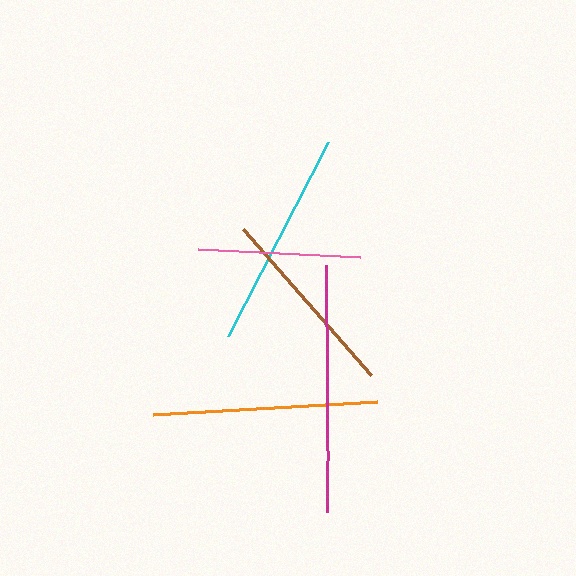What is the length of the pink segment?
The pink segment is approximately 162 pixels long.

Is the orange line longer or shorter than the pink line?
The orange line is longer than the pink line.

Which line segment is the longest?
The magenta line is the longest at approximately 247 pixels.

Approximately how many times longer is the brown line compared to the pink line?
The brown line is approximately 1.2 times the length of the pink line.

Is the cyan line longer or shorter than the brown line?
The cyan line is longer than the brown line.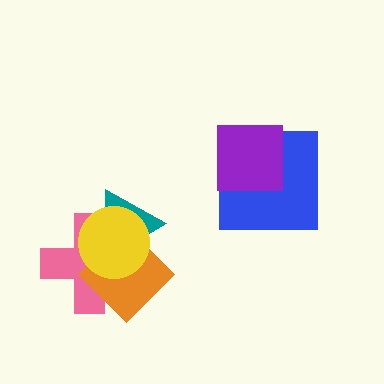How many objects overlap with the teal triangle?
3 objects overlap with the teal triangle.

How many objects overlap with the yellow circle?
3 objects overlap with the yellow circle.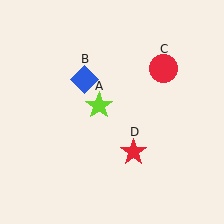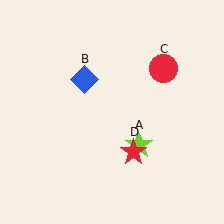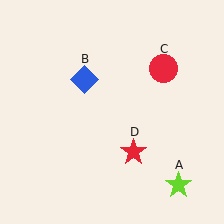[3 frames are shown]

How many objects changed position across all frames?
1 object changed position: lime star (object A).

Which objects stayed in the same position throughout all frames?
Blue diamond (object B) and red circle (object C) and red star (object D) remained stationary.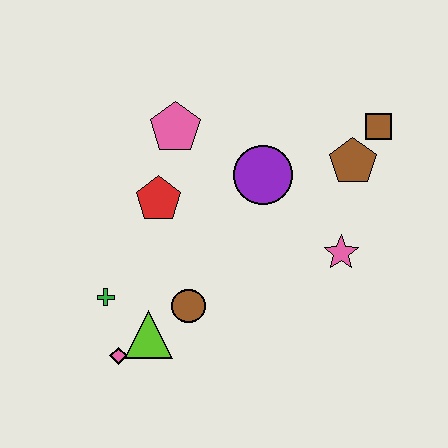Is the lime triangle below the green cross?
Yes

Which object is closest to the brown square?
The brown pentagon is closest to the brown square.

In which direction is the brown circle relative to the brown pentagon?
The brown circle is to the left of the brown pentagon.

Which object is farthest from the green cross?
The brown square is farthest from the green cross.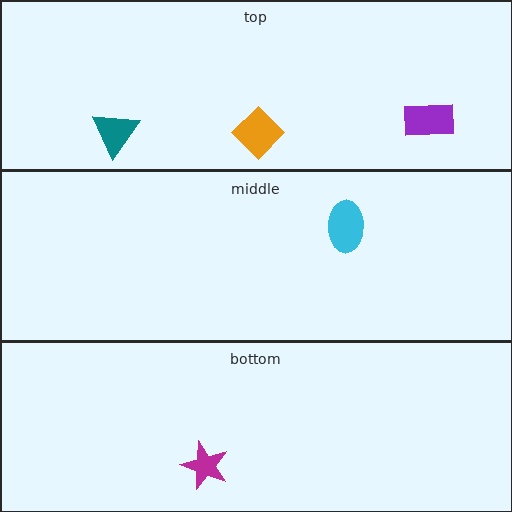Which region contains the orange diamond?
The top region.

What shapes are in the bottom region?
The magenta star.